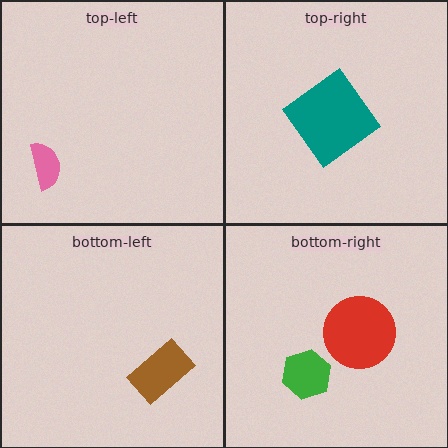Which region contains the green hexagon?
The bottom-right region.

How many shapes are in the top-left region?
1.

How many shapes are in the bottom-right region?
2.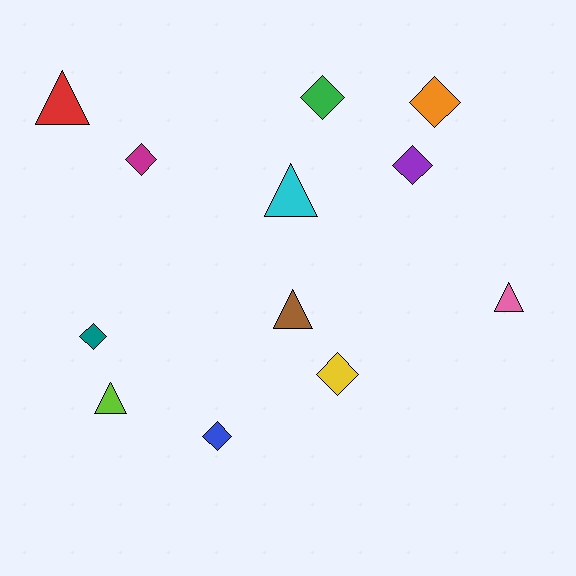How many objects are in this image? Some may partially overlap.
There are 12 objects.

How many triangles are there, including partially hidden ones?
There are 5 triangles.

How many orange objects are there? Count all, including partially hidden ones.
There is 1 orange object.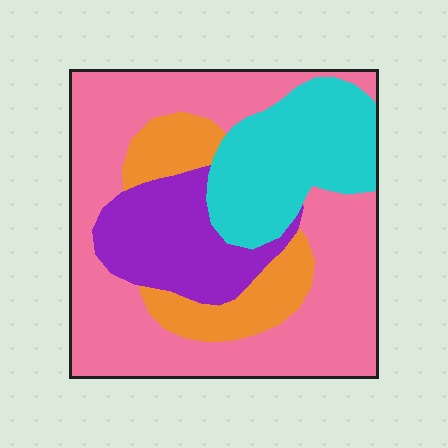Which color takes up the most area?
Pink, at roughly 50%.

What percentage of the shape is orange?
Orange takes up about one eighth (1/8) of the shape.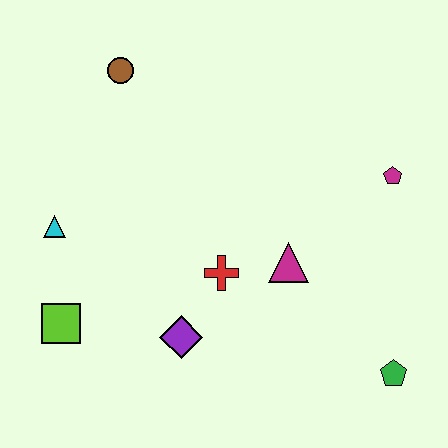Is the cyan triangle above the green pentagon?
Yes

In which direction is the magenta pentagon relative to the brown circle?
The magenta pentagon is to the right of the brown circle.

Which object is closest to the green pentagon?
The magenta triangle is closest to the green pentagon.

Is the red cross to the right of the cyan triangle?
Yes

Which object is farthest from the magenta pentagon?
The lime square is farthest from the magenta pentagon.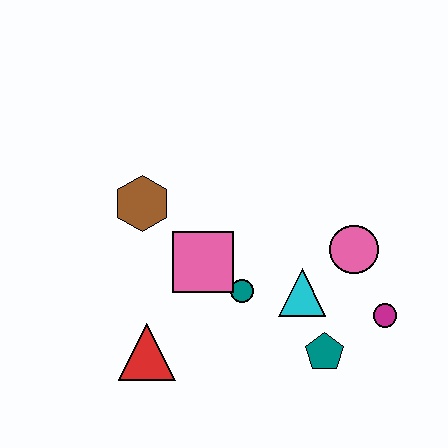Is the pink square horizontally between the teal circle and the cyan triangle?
No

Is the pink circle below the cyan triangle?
No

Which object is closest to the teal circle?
The pink square is closest to the teal circle.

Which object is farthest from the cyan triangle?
The brown hexagon is farthest from the cyan triangle.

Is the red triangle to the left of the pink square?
Yes